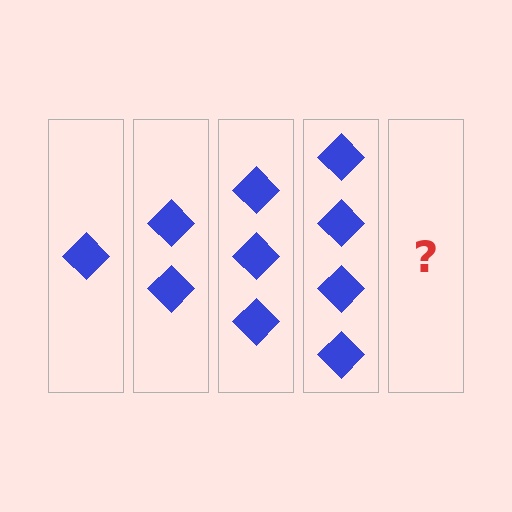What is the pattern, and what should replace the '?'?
The pattern is that each step adds one more diamond. The '?' should be 5 diamonds.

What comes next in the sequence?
The next element should be 5 diamonds.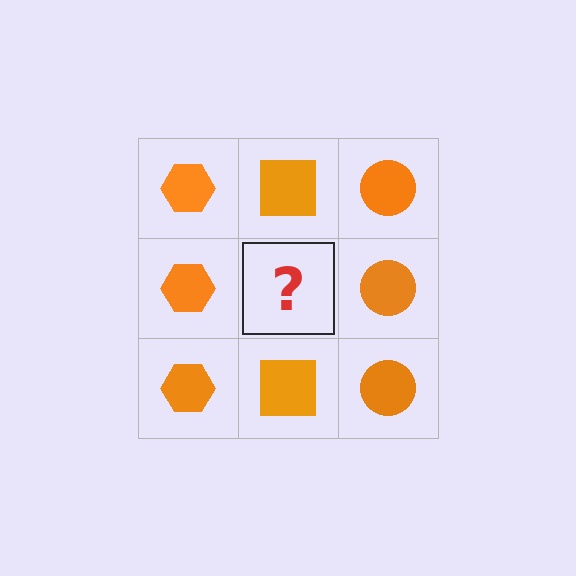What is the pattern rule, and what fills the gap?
The rule is that each column has a consistent shape. The gap should be filled with an orange square.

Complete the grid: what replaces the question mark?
The question mark should be replaced with an orange square.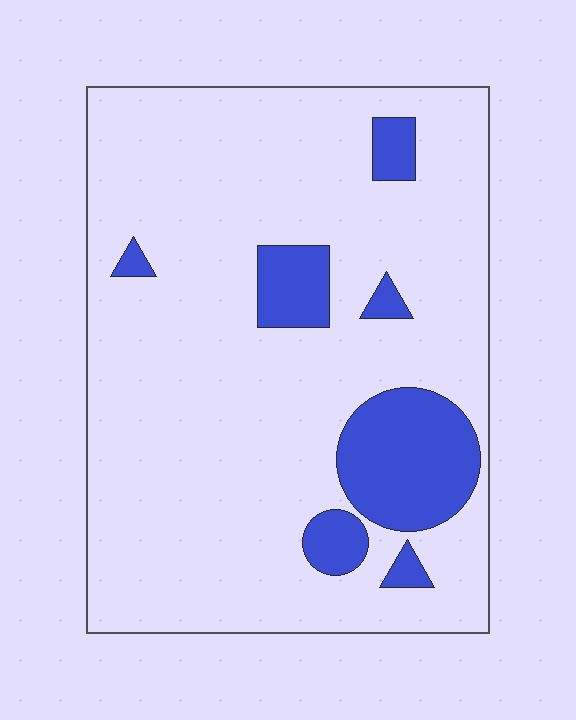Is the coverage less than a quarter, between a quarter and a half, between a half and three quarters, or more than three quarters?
Less than a quarter.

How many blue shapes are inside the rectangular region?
7.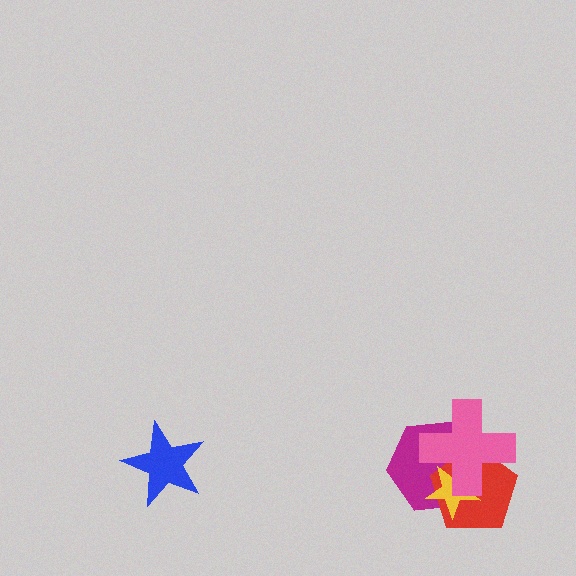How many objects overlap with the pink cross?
3 objects overlap with the pink cross.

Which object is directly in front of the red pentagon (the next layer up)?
The yellow star is directly in front of the red pentagon.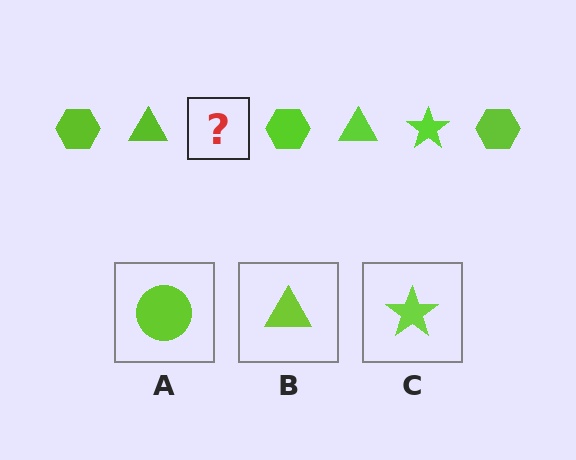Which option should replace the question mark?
Option C.